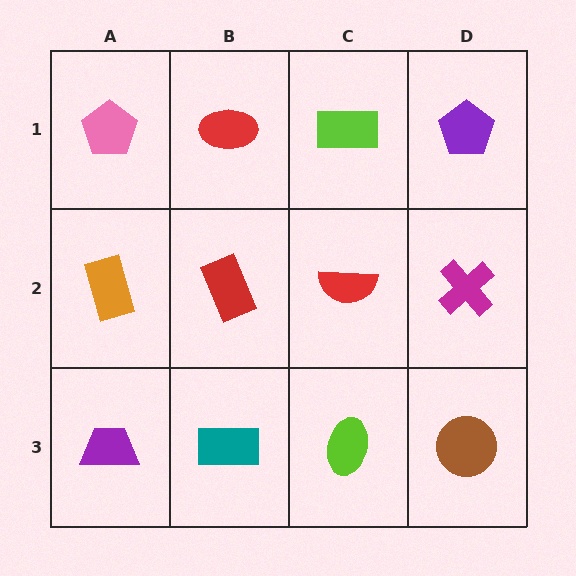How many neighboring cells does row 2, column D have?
3.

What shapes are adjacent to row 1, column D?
A magenta cross (row 2, column D), a lime rectangle (row 1, column C).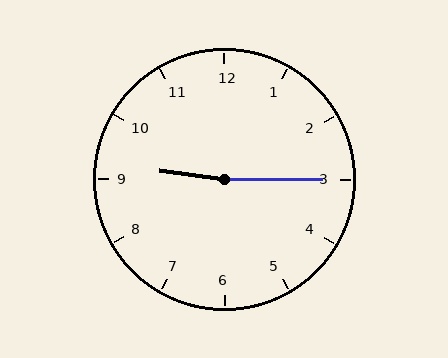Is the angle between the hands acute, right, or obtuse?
It is obtuse.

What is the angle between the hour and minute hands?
Approximately 172 degrees.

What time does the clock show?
9:15.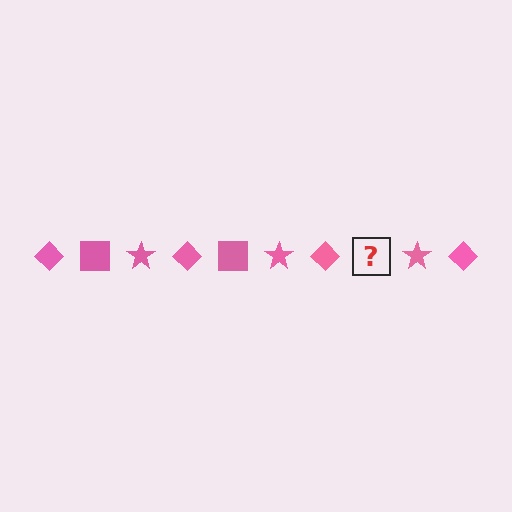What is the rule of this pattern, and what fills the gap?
The rule is that the pattern cycles through diamond, square, star shapes in pink. The gap should be filled with a pink square.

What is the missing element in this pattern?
The missing element is a pink square.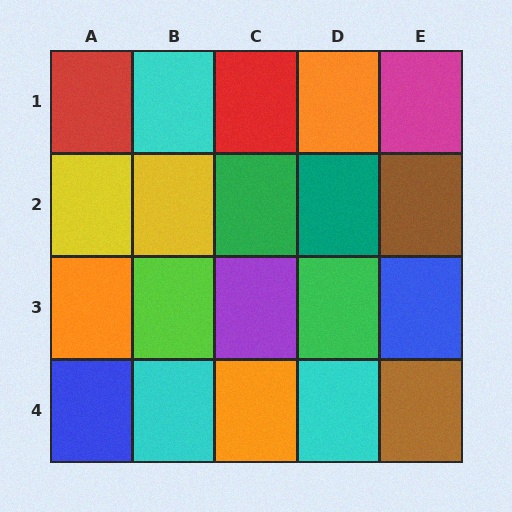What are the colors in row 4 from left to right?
Blue, cyan, orange, cyan, brown.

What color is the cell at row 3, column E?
Blue.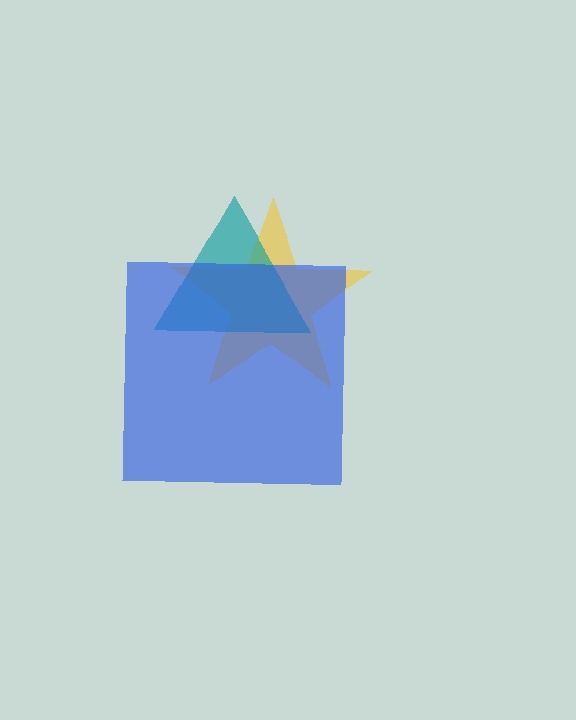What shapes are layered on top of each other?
The layered shapes are: a yellow star, a teal triangle, a blue square.